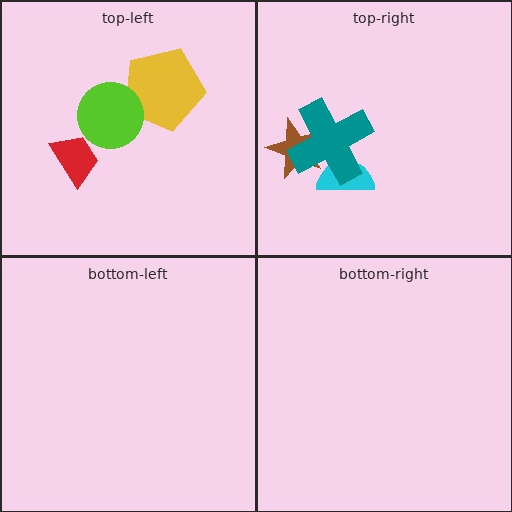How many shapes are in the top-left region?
3.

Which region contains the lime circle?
The top-left region.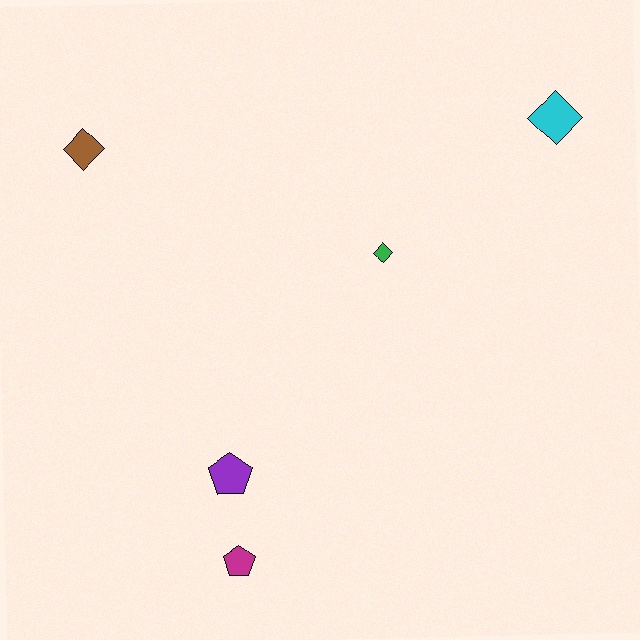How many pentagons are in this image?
There are 2 pentagons.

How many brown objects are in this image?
There is 1 brown object.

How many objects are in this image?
There are 5 objects.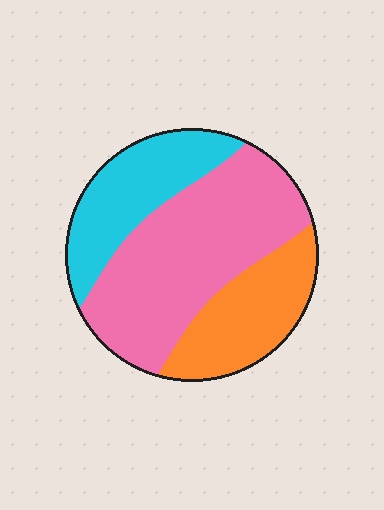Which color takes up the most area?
Pink, at roughly 50%.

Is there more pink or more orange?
Pink.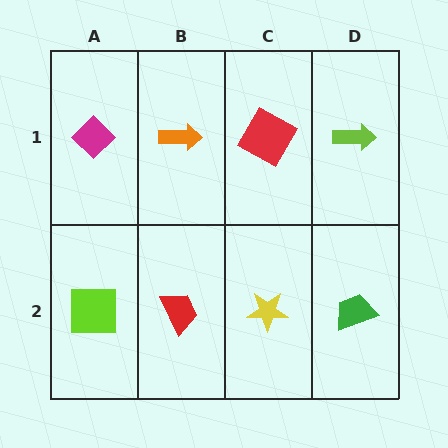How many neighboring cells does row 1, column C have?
3.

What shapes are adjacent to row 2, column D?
A lime arrow (row 1, column D), a yellow star (row 2, column C).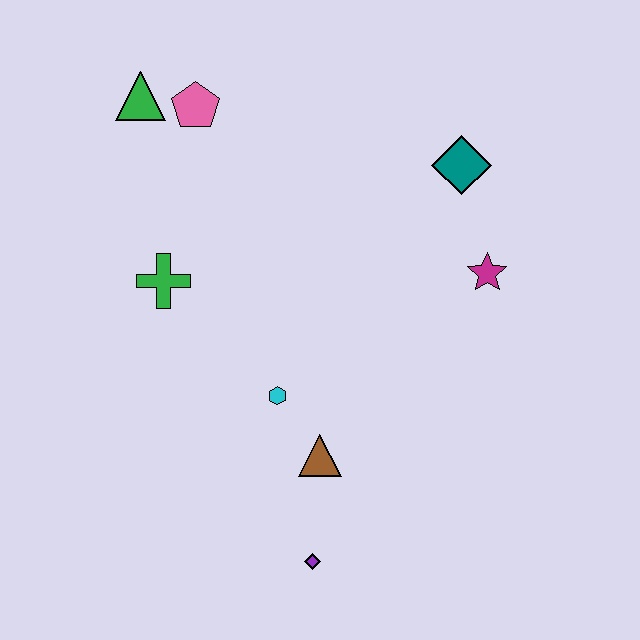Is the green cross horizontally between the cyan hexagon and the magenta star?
No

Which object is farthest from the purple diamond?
The green triangle is farthest from the purple diamond.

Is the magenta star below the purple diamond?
No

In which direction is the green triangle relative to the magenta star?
The green triangle is to the left of the magenta star.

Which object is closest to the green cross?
The cyan hexagon is closest to the green cross.